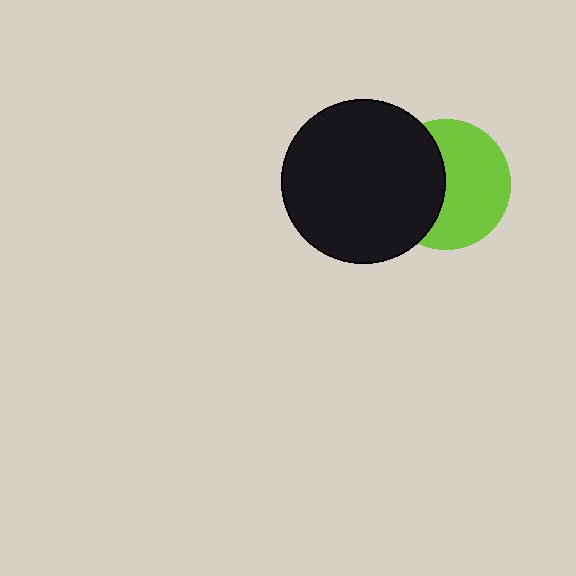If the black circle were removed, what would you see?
You would see the complete lime circle.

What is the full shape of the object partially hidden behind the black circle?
The partially hidden object is a lime circle.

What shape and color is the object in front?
The object in front is a black circle.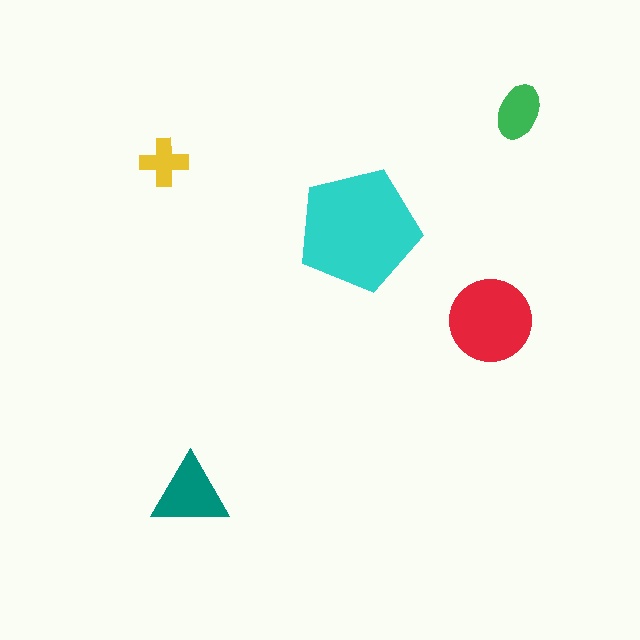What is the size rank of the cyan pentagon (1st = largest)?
1st.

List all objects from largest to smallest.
The cyan pentagon, the red circle, the teal triangle, the green ellipse, the yellow cross.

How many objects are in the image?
There are 5 objects in the image.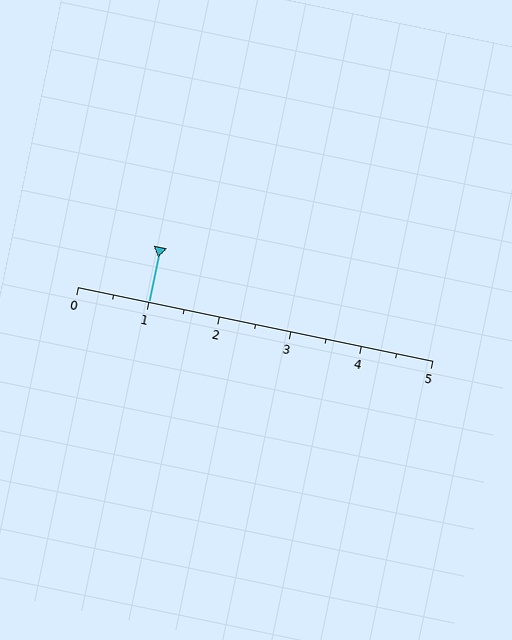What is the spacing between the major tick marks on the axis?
The major ticks are spaced 1 apart.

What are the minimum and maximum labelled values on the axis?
The axis runs from 0 to 5.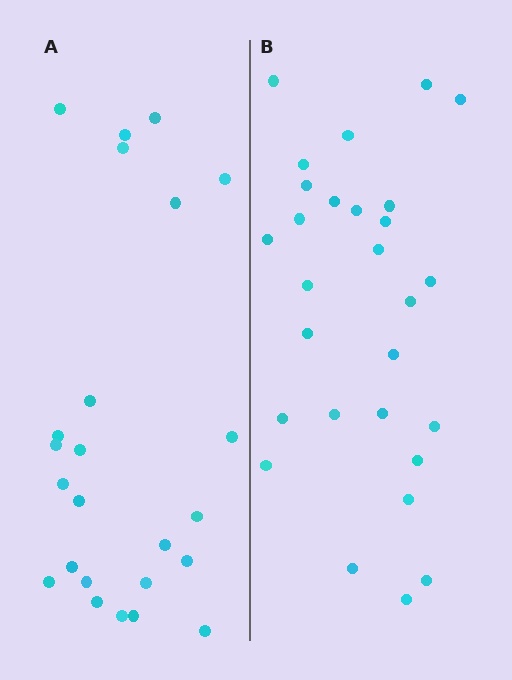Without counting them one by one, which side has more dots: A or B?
Region B (the right region) has more dots.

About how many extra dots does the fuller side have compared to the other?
Region B has about 4 more dots than region A.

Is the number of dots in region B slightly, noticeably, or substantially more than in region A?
Region B has only slightly more — the two regions are fairly close. The ratio is roughly 1.2 to 1.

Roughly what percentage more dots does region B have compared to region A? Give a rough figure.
About 15% more.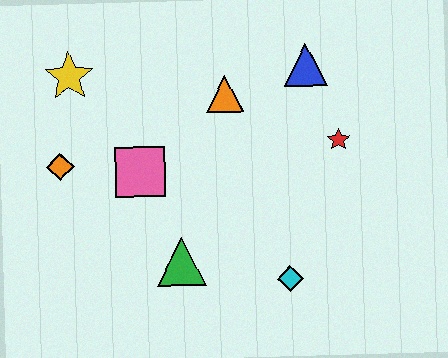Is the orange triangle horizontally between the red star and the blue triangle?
No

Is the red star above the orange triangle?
No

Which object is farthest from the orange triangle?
The cyan diamond is farthest from the orange triangle.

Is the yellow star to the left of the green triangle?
Yes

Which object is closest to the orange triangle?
The blue triangle is closest to the orange triangle.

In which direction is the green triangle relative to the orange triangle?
The green triangle is below the orange triangle.